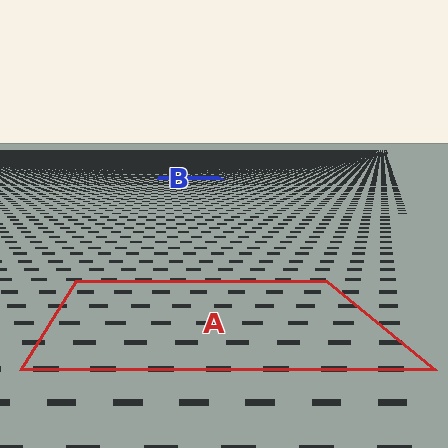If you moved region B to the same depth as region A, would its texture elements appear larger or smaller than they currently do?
They would appear larger. At a closer depth, the same texture elements are projected at a bigger on-screen size.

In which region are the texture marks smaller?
The texture marks are smaller in region B, because it is farther away.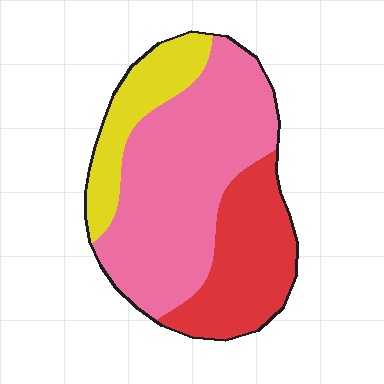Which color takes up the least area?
Yellow, at roughly 15%.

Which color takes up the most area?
Pink, at roughly 55%.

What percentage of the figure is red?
Red covers about 30% of the figure.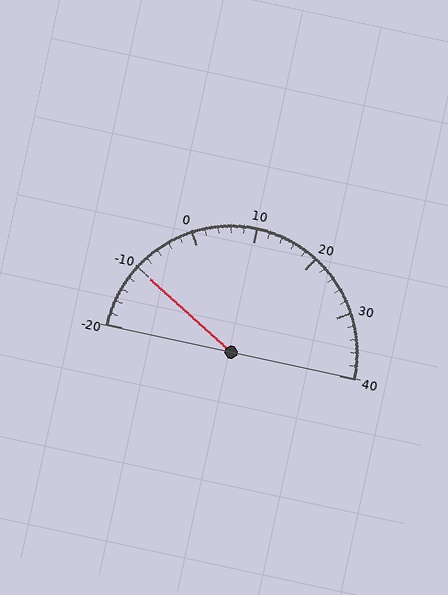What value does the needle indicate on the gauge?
The needle indicates approximately -10.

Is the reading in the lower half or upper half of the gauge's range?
The reading is in the lower half of the range (-20 to 40).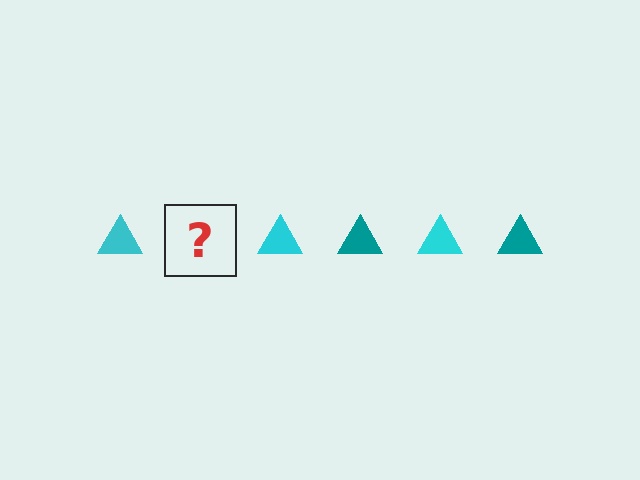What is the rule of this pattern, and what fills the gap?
The rule is that the pattern cycles through cyan, teal triangles. The gap should be filled with a teal triangle.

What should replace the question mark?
The question mark should be replaced with a teal triangle.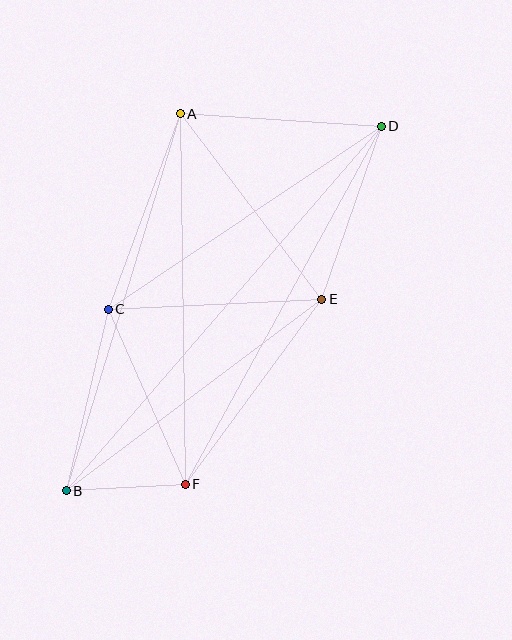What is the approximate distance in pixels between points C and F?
The distance between C and F is approximately 191 pixels.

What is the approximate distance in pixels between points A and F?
The distance between A and F is approximately 370 pixels.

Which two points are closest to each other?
Points B and F are closest to each other.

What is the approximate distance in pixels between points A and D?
The distance between A and D is approximately 201 pixels.